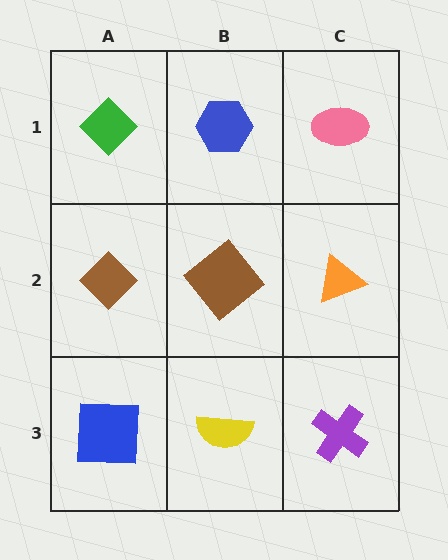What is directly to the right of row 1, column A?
A blue hexagon.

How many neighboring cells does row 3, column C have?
2.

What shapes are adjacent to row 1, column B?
A brown diamond (row 2, column B), a green diamond (row 1, column A), a pink ellipse (row 1, column C).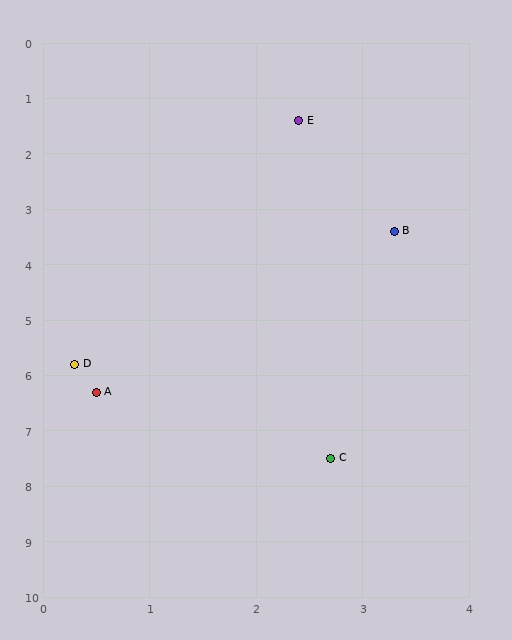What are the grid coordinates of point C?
Point C is at approximately (2.7, 7.5).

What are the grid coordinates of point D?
Point D is at approximately (0.3, 5.8).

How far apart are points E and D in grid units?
Points E and D are about 4.9 grid units apart.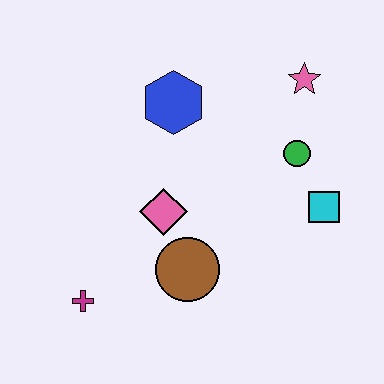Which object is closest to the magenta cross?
The brown circle is closest to the magenta cross.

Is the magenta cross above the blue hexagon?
No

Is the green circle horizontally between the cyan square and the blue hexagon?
Yes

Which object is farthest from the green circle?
The magenta cross is farthest from the green circle.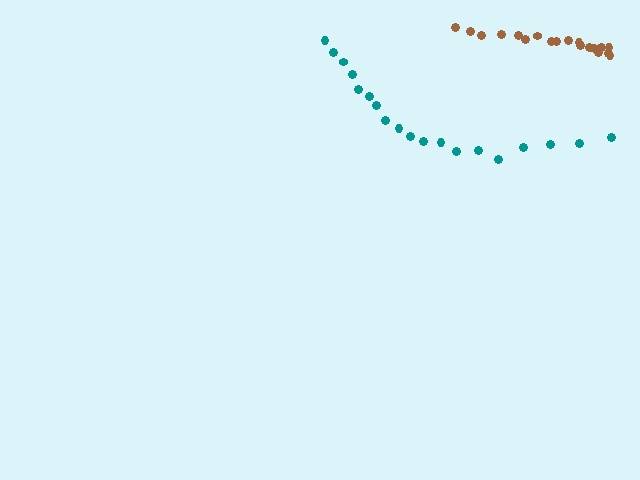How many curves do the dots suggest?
There are 2 distinct paths.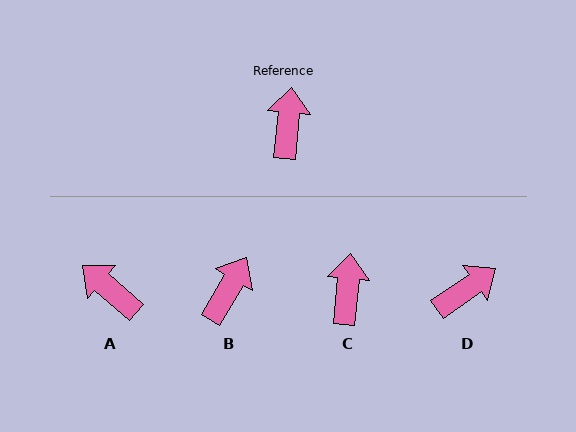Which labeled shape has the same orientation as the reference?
C.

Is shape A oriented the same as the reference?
No, it is off by about 54 degrees.